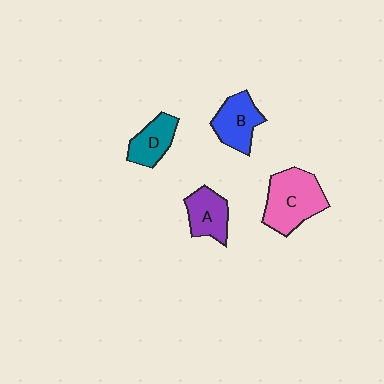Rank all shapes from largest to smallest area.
From largest to smallest: C (pink), B (blue), A (purple), D (teal).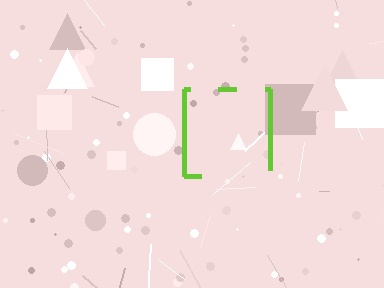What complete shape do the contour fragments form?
The contour fragments form a square.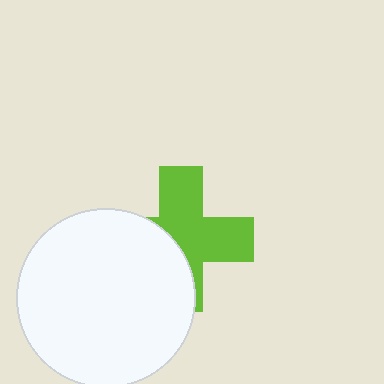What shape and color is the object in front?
The object in front is a white circle.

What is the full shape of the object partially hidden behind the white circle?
The partially hidden object is a lime cross.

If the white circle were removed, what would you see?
You would see the complete lime cross.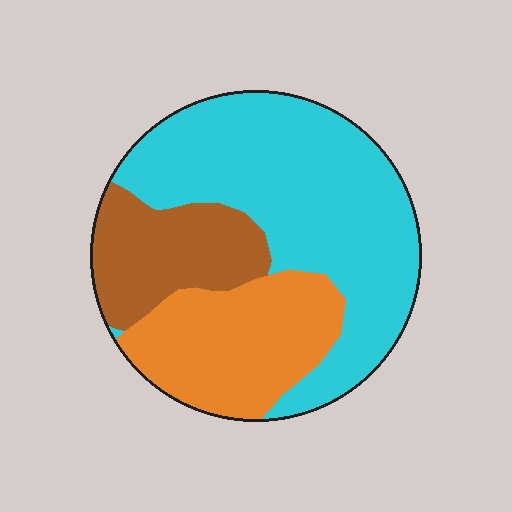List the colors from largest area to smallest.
From largest to smallest: cyan, orange, brown.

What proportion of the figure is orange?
Orange covers roughly 25% of the figure.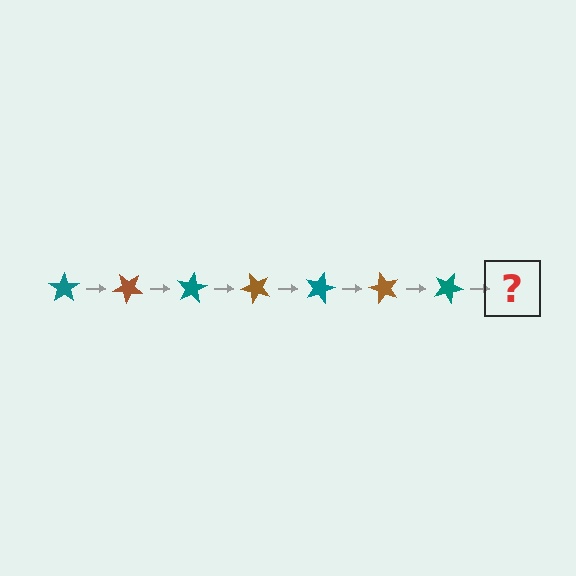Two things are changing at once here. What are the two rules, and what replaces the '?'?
The two rules are that it rotates 40 degrees each step and the color cycles through teal and brown. The '?' should be a brown star, rotated 280 degrees from the start.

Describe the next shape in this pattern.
It should be a brown star, rotated 280 degrees from the start.